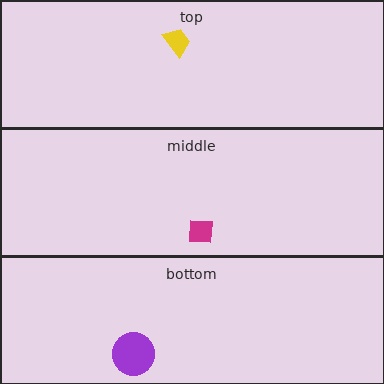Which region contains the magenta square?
The middle region.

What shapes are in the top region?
The yellow trapezoid.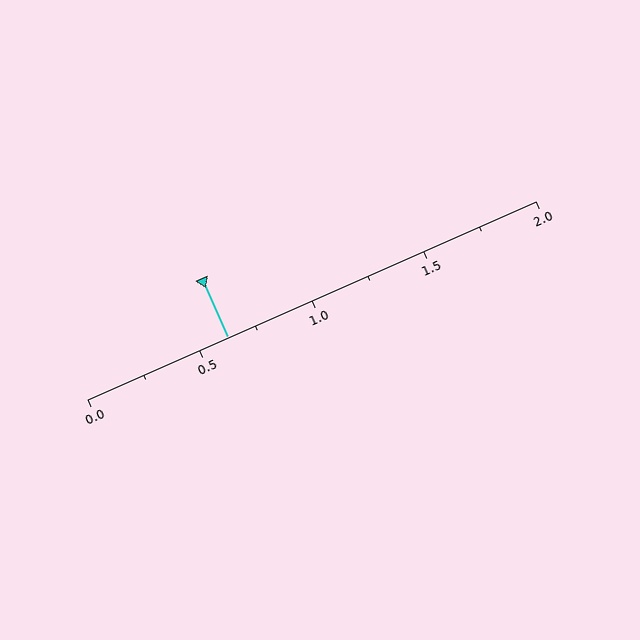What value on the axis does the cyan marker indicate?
The marker indicates approximately 0.62.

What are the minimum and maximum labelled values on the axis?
The axis runs from 0.0 to 2.0.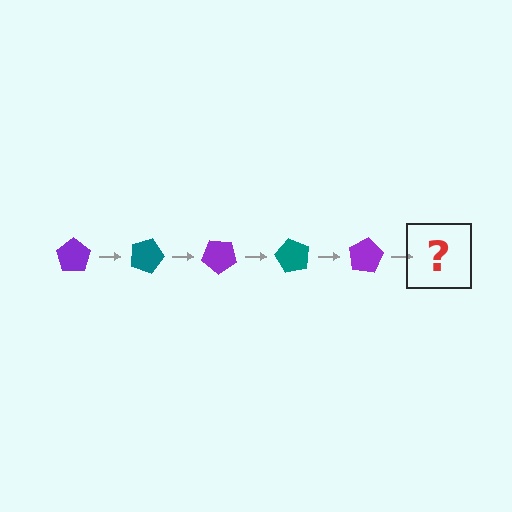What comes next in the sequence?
The next element should be a teal pentagon, rotated 100 degrees from the start.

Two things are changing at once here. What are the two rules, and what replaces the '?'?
The two rules are that it rotates 20 degrees each step and the color cycles through purple and teal. The '?' should be a teal pentagon, rotated 100 degrees from the start.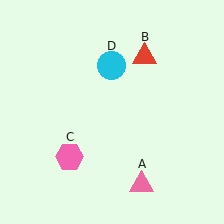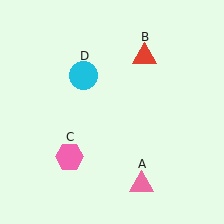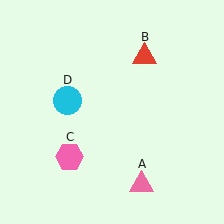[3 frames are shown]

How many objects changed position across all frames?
1 object changed position: cyan circle (object D).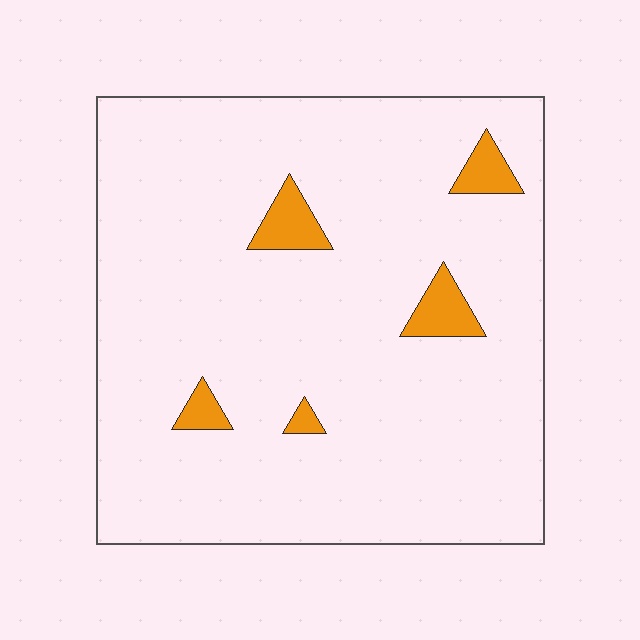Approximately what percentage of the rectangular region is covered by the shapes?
Approximately 5%.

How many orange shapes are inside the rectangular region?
5.